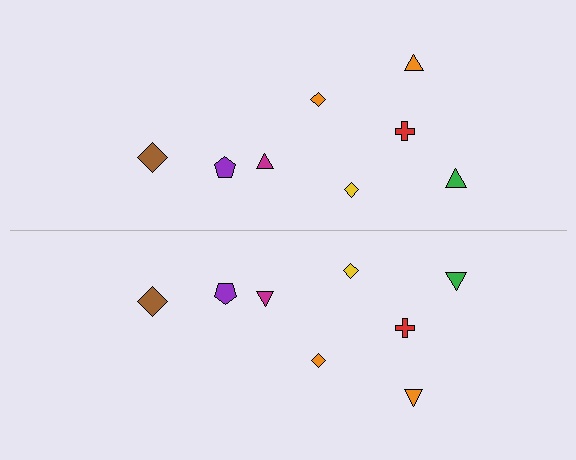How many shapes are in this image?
There are 16 shapes in this image.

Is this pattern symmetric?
Yes, this pattern has bilateral (reflection) symmetry.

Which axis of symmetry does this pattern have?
The pattern has a horizontal axis of symmetry running through the center of the image.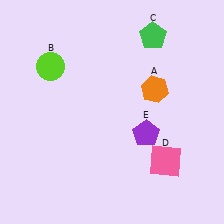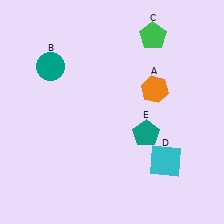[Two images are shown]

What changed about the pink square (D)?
In Image 1, D is pink. In Image 2, it changed to cyan.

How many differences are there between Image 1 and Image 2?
There are 3 differences between the two images.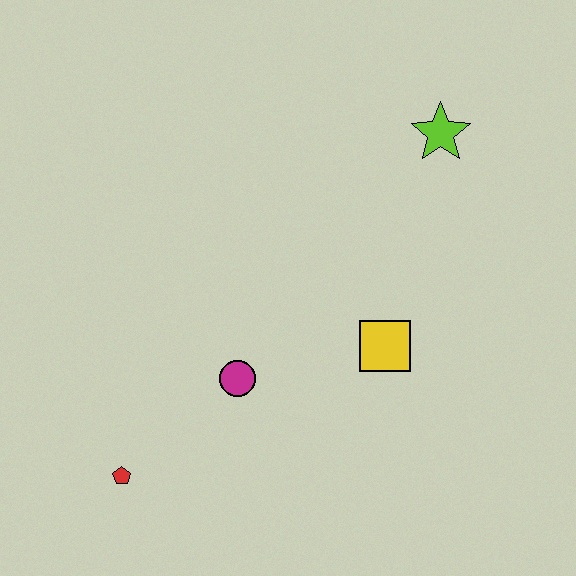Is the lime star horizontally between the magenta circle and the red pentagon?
No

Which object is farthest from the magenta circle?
The lime star is farthest from the magenta circle.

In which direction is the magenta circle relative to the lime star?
The magenta circle is below the lime star.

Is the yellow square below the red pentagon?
No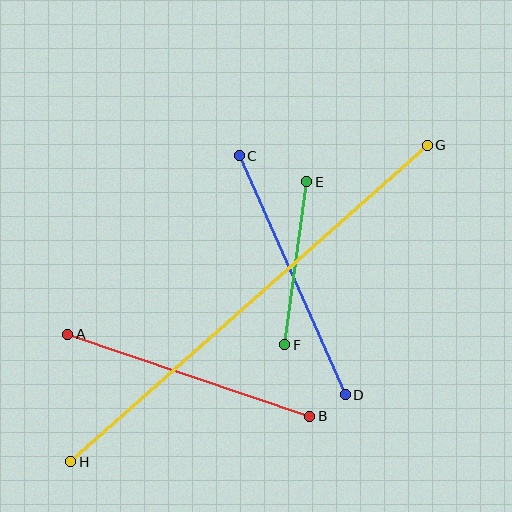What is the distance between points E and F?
The distance is approximately 164 pixels.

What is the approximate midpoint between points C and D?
The midpoint is at approximately (292, 275) pixels.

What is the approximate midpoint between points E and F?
The midpoint is at approximately (296, 263) pixels.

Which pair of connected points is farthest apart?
Points G and H are farthest apart.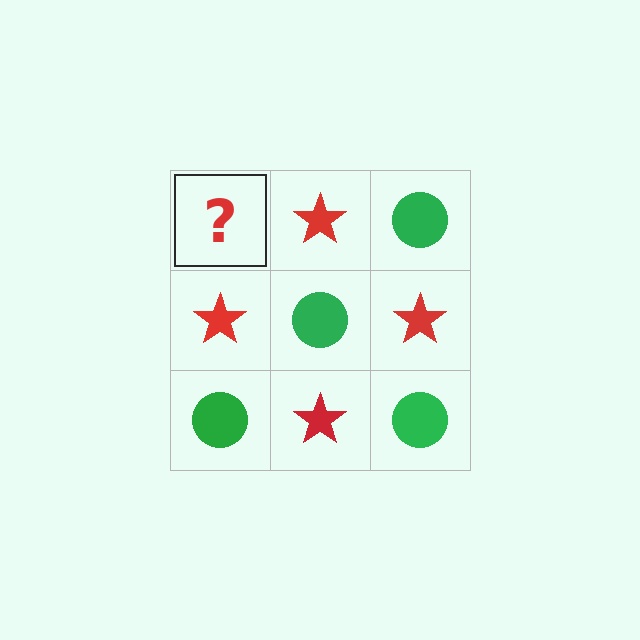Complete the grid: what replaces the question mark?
The question mark should be replaced with a green circle.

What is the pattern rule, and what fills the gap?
The rule is that it alternates green circle and red star in a checkerboard pattern. The gap should be filled with a green circle.